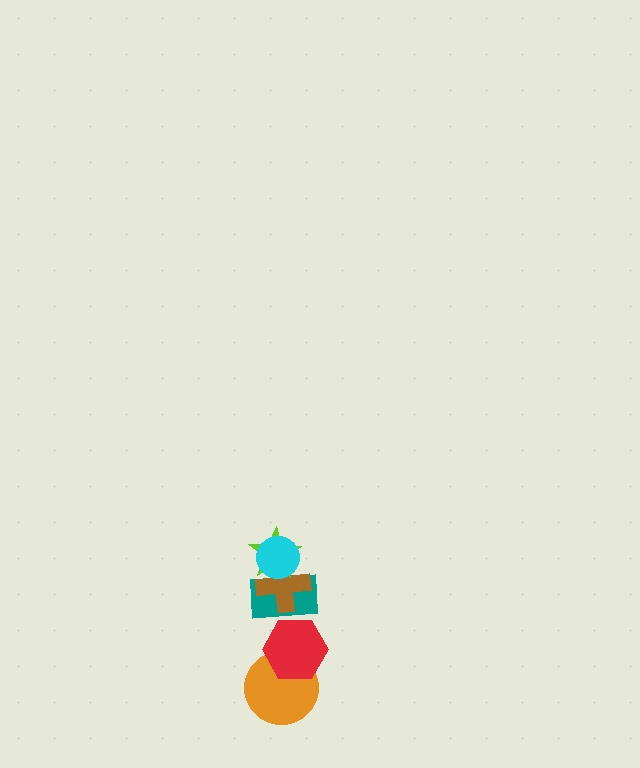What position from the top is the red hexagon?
The red hexagon is 5th from the top.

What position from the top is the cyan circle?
The cyan circle is 1st from the top.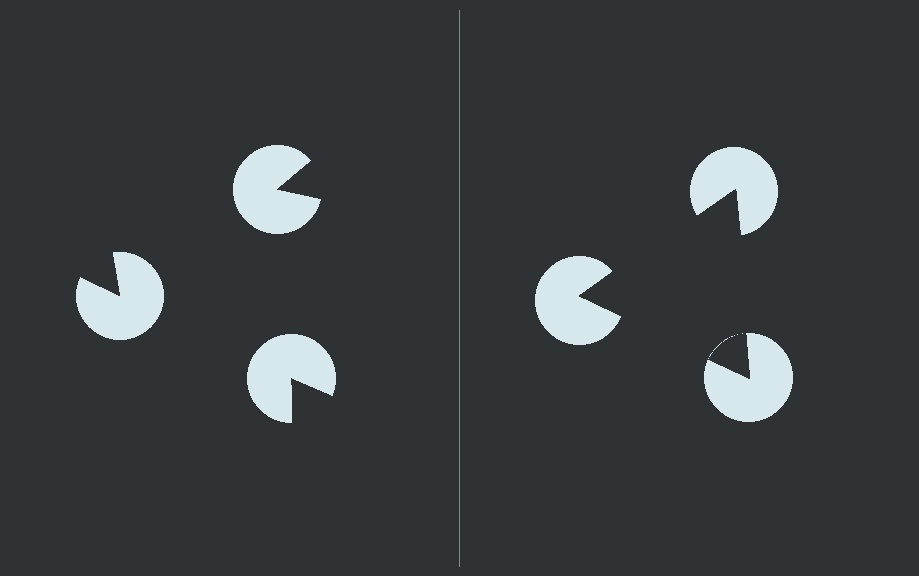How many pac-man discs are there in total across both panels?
6 — 3 on each side.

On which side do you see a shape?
An illusory triangle appears on the right side. On the left side the wedge cuts are rotated, so no coherent shape forms.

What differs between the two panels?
The pac-man discs are positioned identically on both sides; only the wedge orientations differ. On the right they align to a triangle; on the left they are misaligned.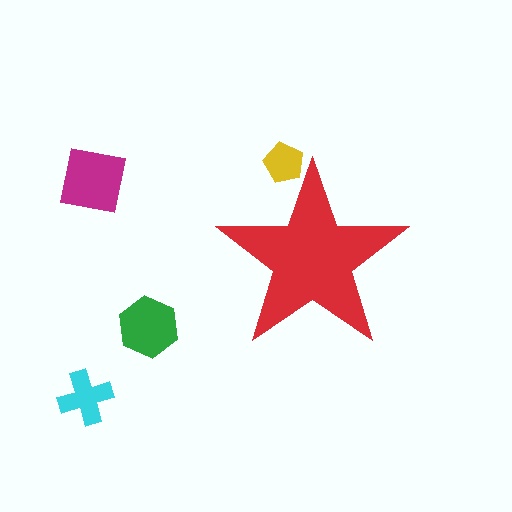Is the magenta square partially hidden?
No, the magenta square is fully visible.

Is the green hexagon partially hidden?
No, the green hexagon is fully visible.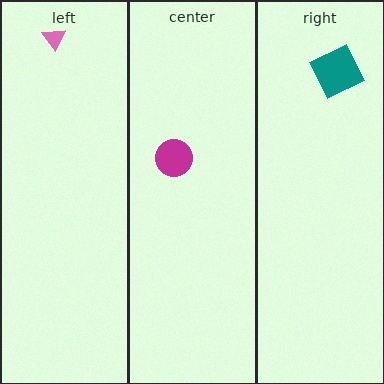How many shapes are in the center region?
1.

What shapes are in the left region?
The pink triangle.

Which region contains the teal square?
The right region.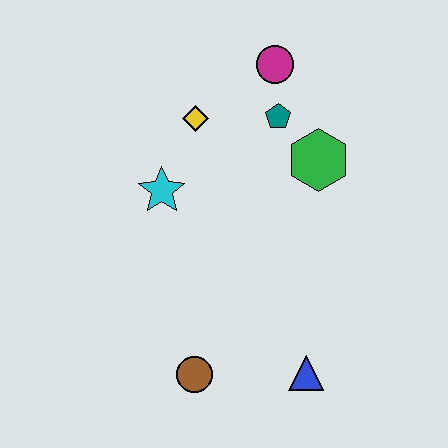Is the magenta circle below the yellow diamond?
No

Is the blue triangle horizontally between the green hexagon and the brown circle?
Yes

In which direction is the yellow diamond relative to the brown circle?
The yellow diamond is above the brown circle.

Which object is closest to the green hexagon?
The teal pentagon is closest to the green hexagon.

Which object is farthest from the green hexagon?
The brown circle is farthest from the green hexagon.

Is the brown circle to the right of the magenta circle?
No